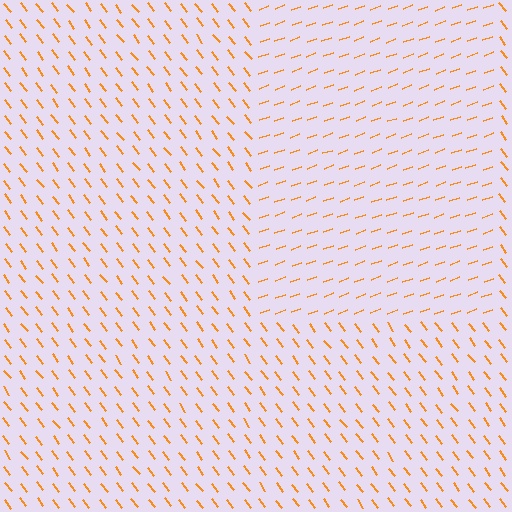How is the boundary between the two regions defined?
The boundary is defined purely by a change in line orientation (approximately 73 degrees difference). All lines are the same color and thickness.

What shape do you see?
I see a rectangle.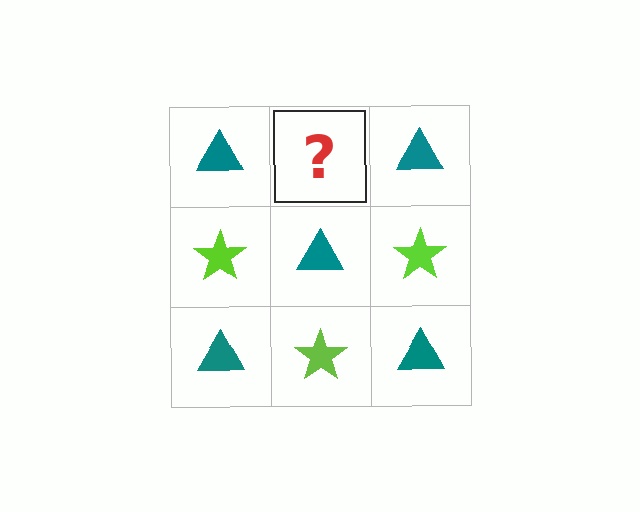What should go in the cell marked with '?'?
The missing cell should contain a lime star.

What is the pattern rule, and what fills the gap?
The rule is that it alternates teal triangle and lime star in a checkerboard pattern. The gap should be filled with a lime star.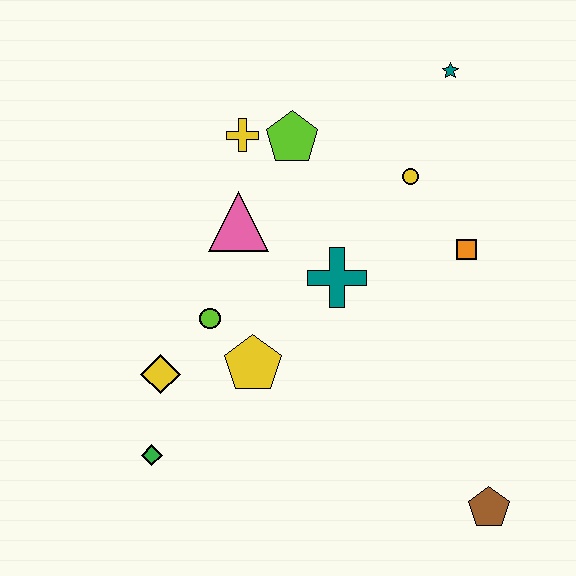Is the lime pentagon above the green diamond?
Yes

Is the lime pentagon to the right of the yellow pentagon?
Yes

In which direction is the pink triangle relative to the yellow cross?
The pink triangle is below the yellow cross.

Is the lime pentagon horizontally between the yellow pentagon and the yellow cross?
No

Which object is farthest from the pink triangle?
The brown pentagon is farthest from the pink triangle.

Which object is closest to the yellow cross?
The lime pentagon is closest to the yellow cross.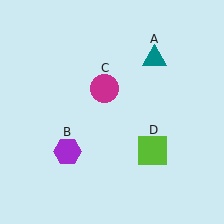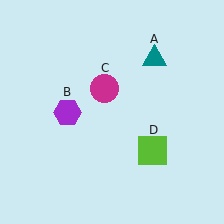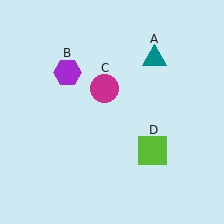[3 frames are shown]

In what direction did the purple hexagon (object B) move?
The purple hexagon (object B) moved up.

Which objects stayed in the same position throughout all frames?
Teal triangle (object A) and magenta circle (object C) and lime square (object D) remained stationary.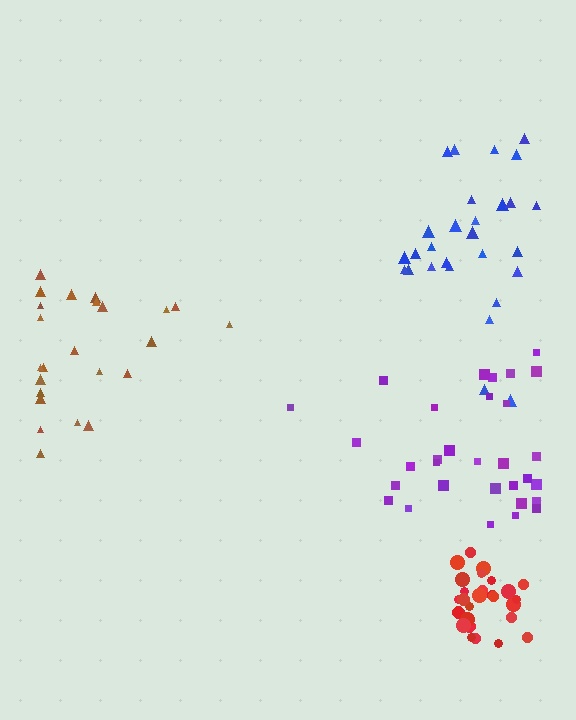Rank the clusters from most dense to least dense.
red, blue, purple, brown.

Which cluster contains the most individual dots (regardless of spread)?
Purple (31).